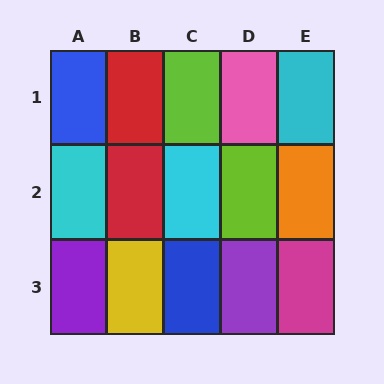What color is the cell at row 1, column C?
Lime.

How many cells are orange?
1 cell is orange.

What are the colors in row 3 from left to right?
Purple, yellow, blue, purple, magenta.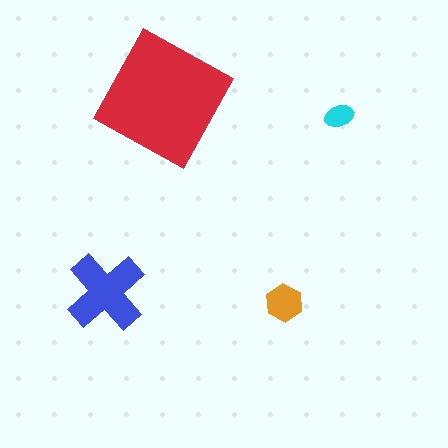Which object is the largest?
The red square.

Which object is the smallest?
The cyan ellipse.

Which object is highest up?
The red square is topmost.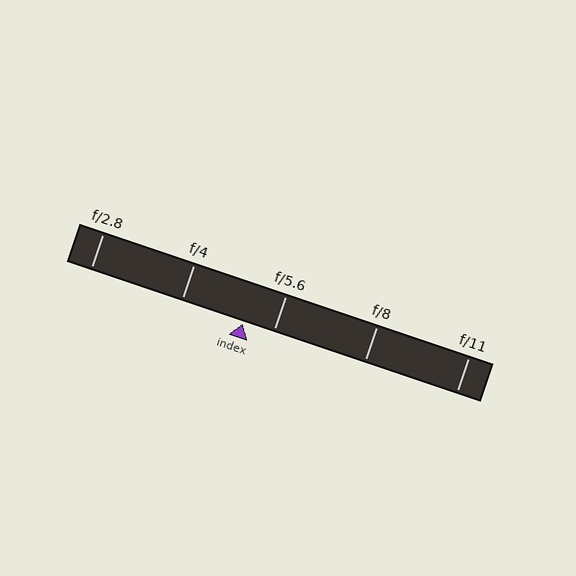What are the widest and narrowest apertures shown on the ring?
The widest aperture shown is f/2.8 and the narrowest is f/11.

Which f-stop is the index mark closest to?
The index mark is closest to f/5.6.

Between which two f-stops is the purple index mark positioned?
The index mark is between f/4 and f/5.6.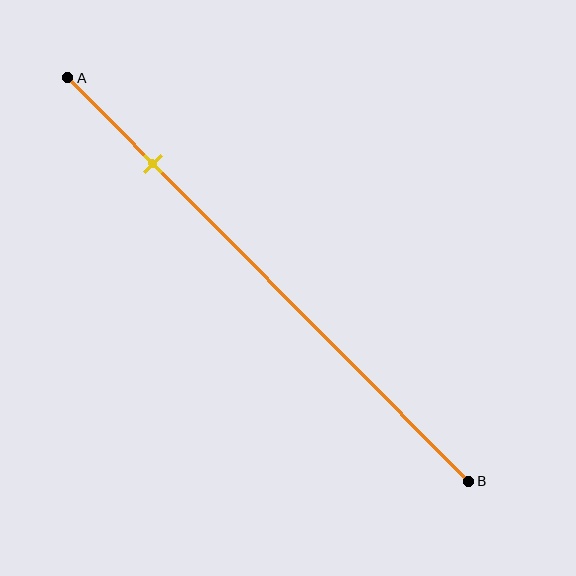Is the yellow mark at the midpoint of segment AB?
No, the mark is at about 20% from A, not at the 50% midpoint.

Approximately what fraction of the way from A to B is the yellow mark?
The yellow mark is approximately 20% of the way from A to B.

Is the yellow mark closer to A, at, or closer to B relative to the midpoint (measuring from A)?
The yellow mark is closer to point A than the midpoint of segment AB.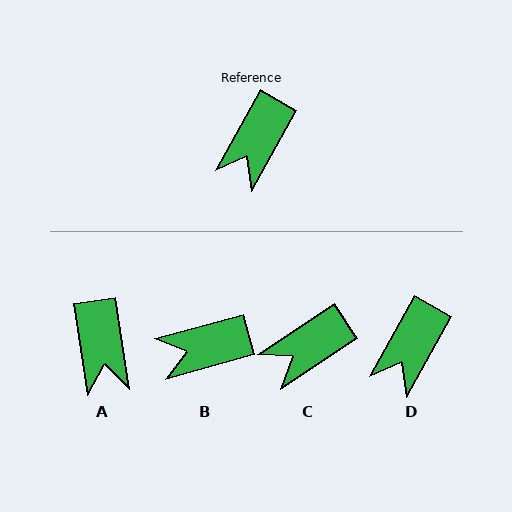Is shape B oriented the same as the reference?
No, it is off by about 45 degrees.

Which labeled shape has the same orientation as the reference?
D.